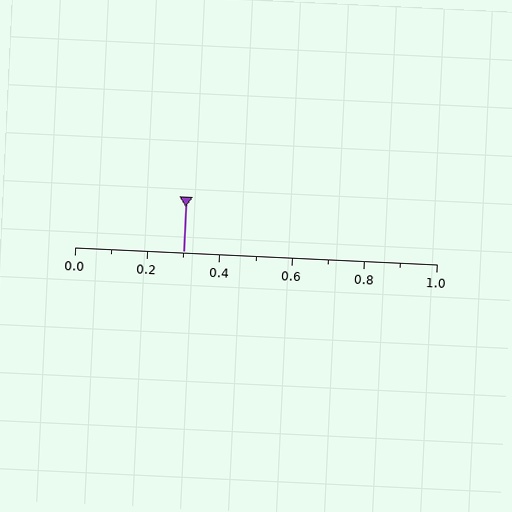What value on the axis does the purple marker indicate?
The marker indicates approximately 0.3.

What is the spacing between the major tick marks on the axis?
The major ticks are spaced 0.2 apart.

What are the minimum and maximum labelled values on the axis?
The axis runs from 0.0 to 1.0.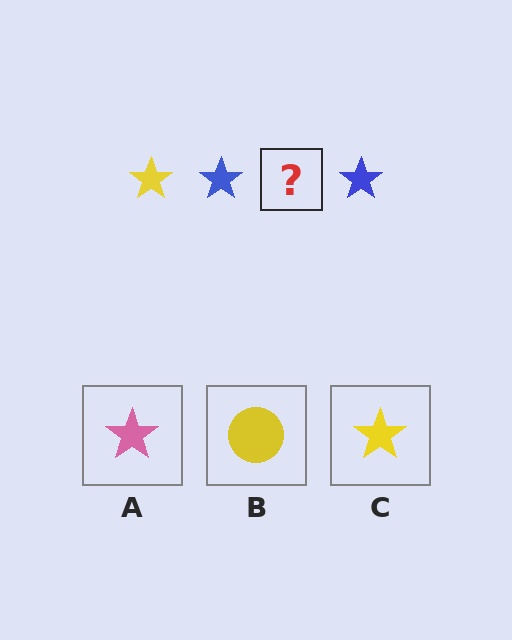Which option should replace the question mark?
Option C.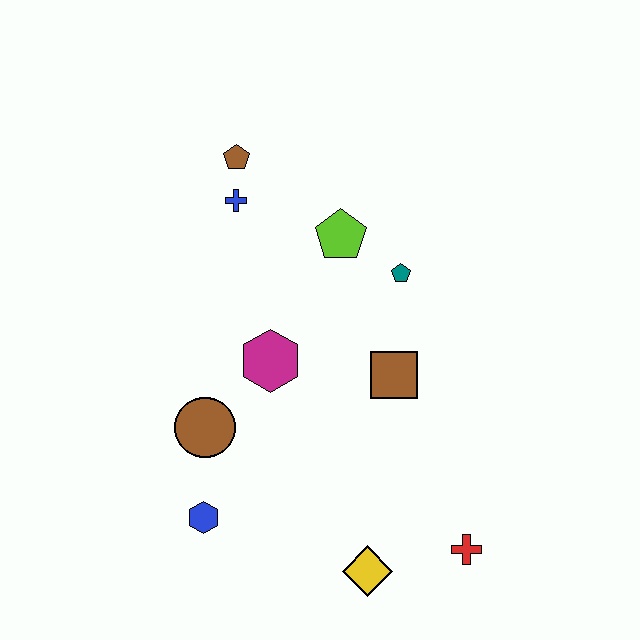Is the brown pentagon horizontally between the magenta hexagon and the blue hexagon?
Yes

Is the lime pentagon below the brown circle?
No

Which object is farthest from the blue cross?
The red cross is farthest from the blue cross.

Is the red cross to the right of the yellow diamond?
Yes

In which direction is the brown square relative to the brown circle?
The brown square is to the right of the brown circle.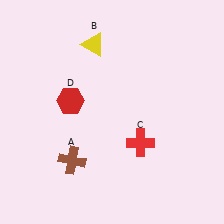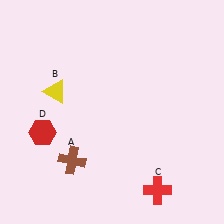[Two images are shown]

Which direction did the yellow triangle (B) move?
The yellow triangle (B) moved down.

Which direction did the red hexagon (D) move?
The red hexagon (D) moved down.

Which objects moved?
The objects that moved are: the yellow triangle (B), the red cross (C), the red hexagon (D).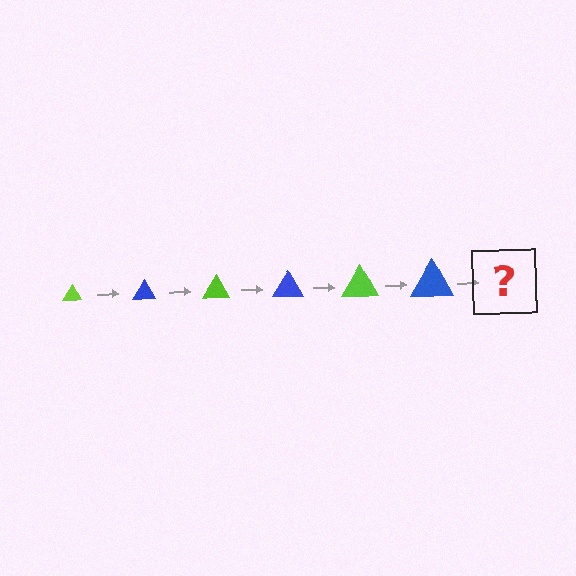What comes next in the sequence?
The next element should be a lime triangle, larger than the previous one.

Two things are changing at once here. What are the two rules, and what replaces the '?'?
The two rules are that the triangle grows larger each step and the color cycles through lime and blue. The '?' should be a lime triangle, larger than the previous one.